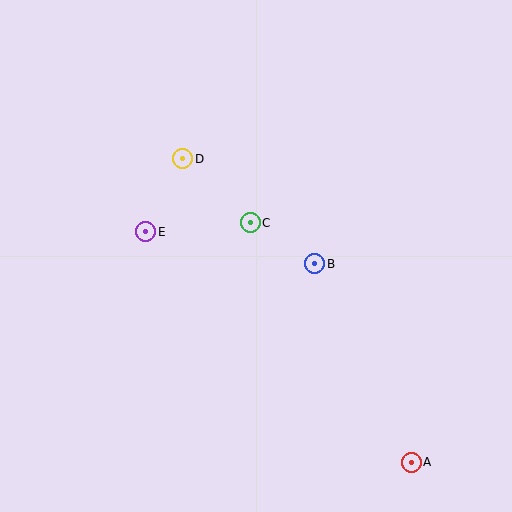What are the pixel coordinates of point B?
Point B is at (315, 264).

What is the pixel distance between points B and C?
The distance between B and C is 76 pixels.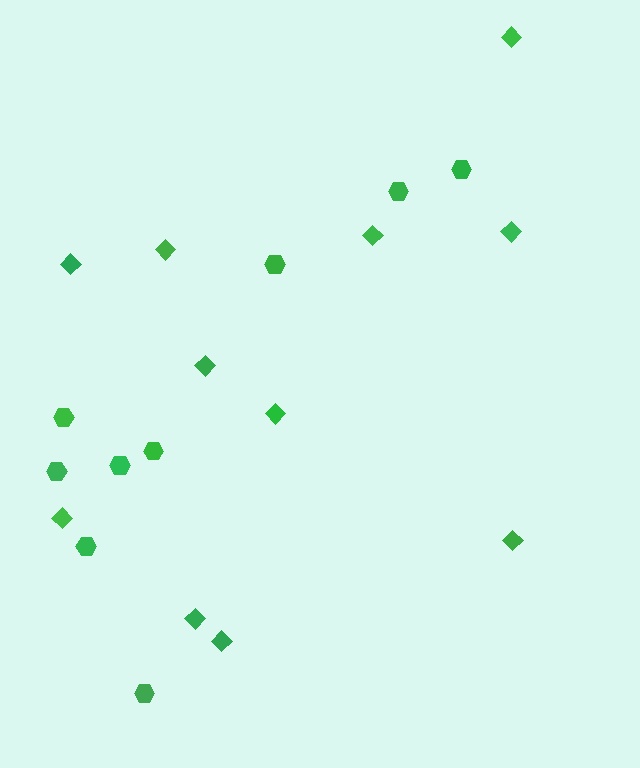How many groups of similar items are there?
There are 2 groups: one group of diamonds (11) and one group of hexagons (9).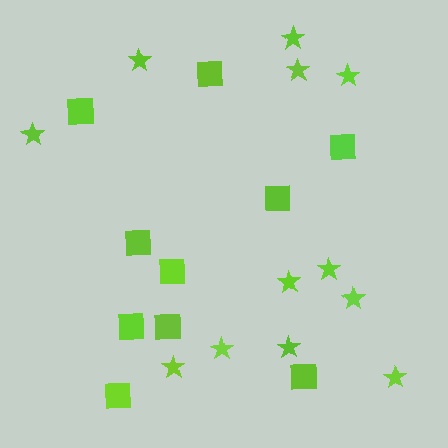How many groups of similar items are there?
There are 2 groups: one group of stars (12) and one group of squares (10).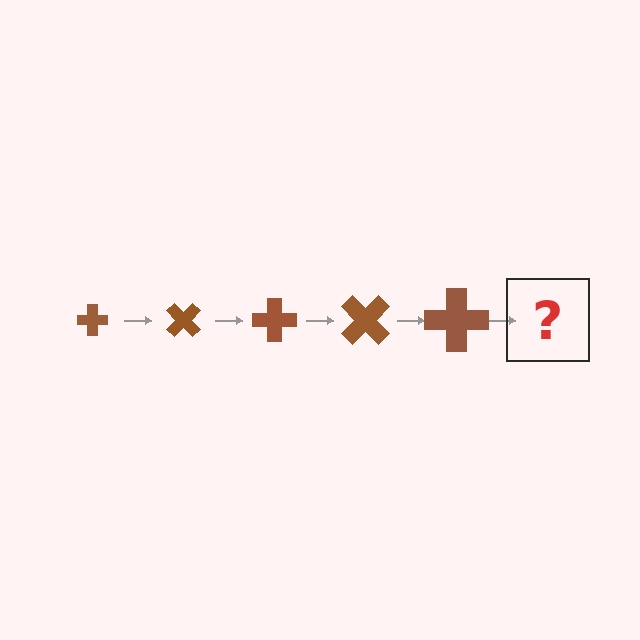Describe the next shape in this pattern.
It should be a cross, larger than the previous one and rotated 225 degrees from the start.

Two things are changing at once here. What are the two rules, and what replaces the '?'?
The two rules are that the cross grows larger each step and it rotates 45 degrees each step. The '?' should be a cross, larger than the previous one and rotated 225 degrees from the start.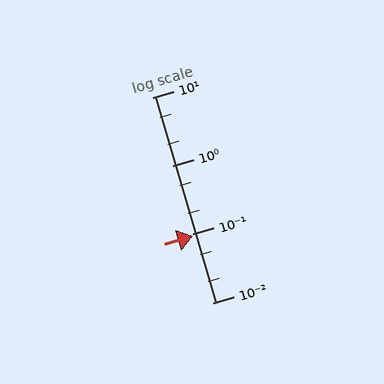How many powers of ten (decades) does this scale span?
The scale spans 3 decades, from 0.01 to 10.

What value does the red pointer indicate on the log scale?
The pointer indicates approximately 0.095.